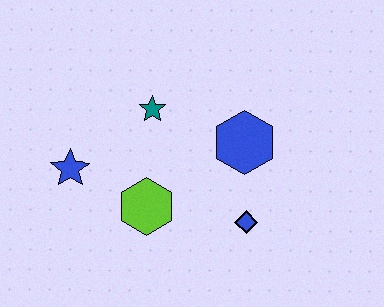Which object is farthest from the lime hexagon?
The blue hexagon is farthest from the lime hexagon.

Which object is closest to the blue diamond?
The blue hexagon is closest to the blue diamond.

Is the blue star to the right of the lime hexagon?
No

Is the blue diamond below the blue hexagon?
Yes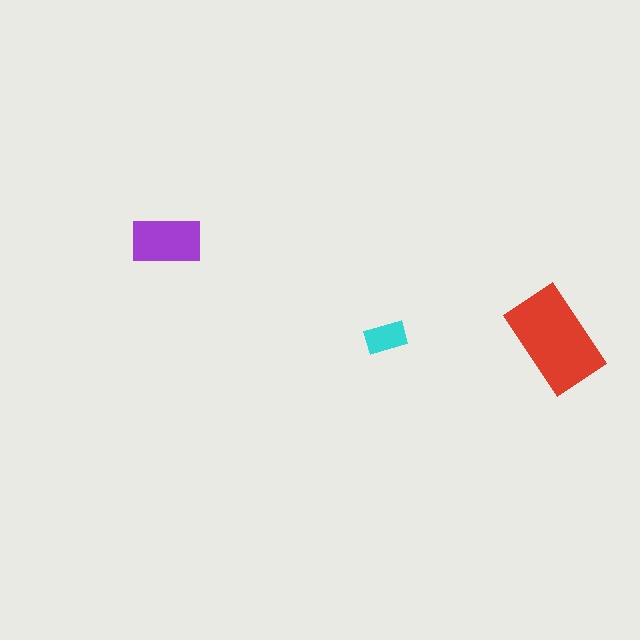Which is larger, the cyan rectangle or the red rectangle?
The red one.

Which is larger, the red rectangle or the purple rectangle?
The red one.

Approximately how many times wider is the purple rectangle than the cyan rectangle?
About 1.5 times wider.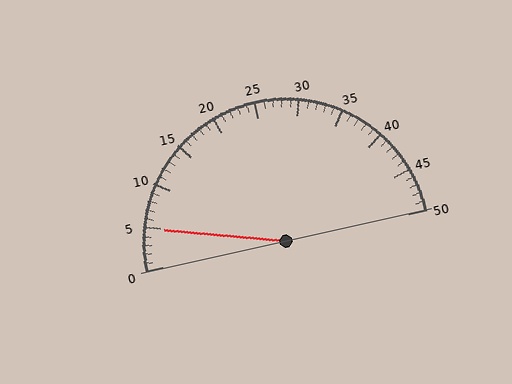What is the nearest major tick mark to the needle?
The nearest major tick mark is 5.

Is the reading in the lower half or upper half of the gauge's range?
The reading is in the lower half of the range (0 to 50).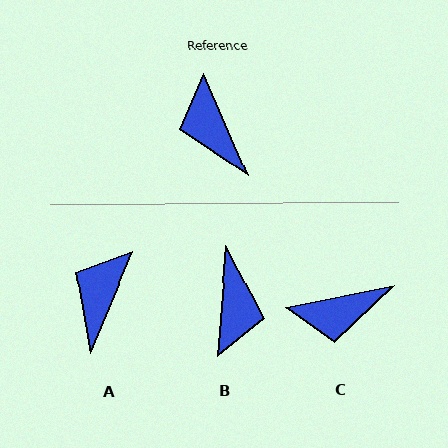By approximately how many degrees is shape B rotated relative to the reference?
Approximately 152 degrees counter-clockwise.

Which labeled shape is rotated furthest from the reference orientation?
B, about 152 degrees away.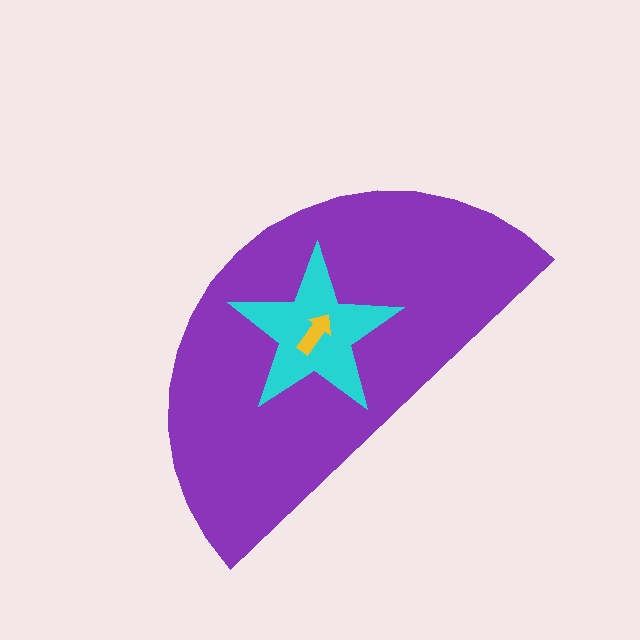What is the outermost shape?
The purple semicircle.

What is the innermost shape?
The yellow arrow.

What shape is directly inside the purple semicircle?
The cyan star.